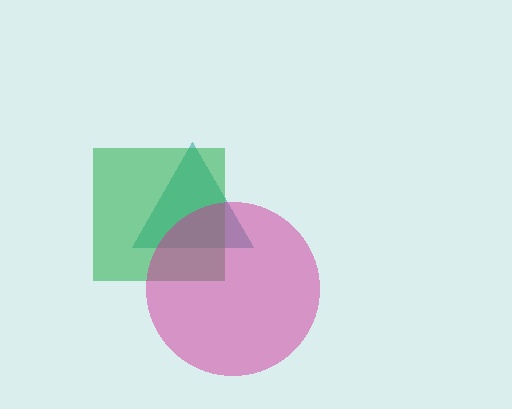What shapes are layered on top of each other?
The layered shapes are: a teal triangle, a green square, a magenta circle.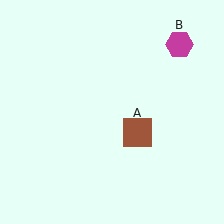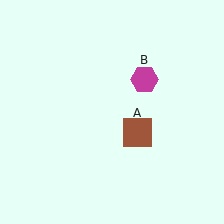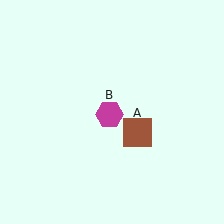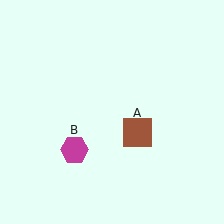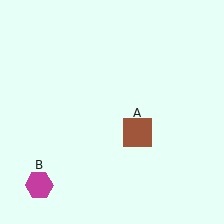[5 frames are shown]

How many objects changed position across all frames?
1 object changed position: magenta hexagon (object B).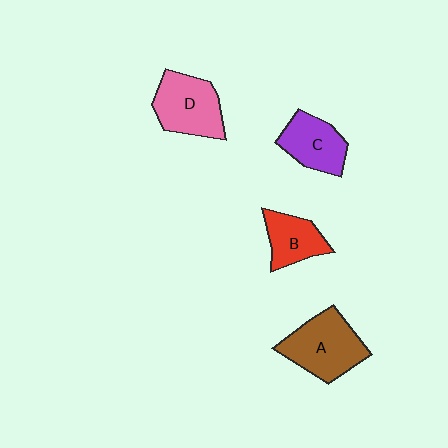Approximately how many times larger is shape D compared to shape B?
Approximately 1.4 times.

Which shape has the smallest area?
Shape B (red).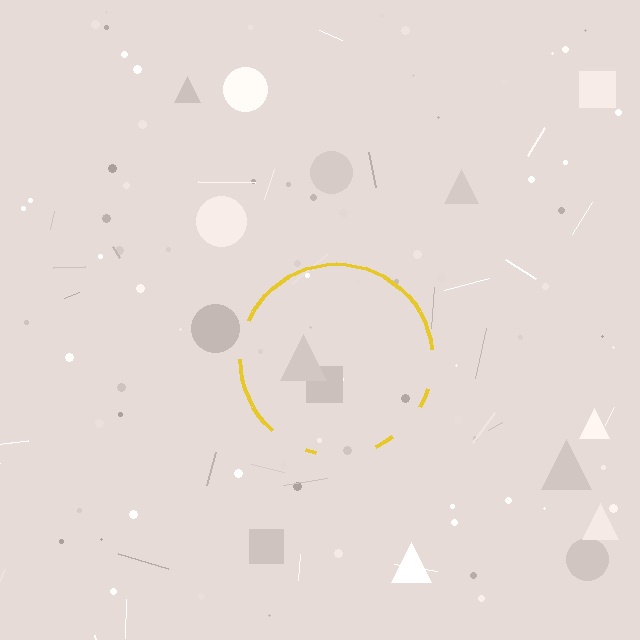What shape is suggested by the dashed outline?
The dashed outline suggests a circle.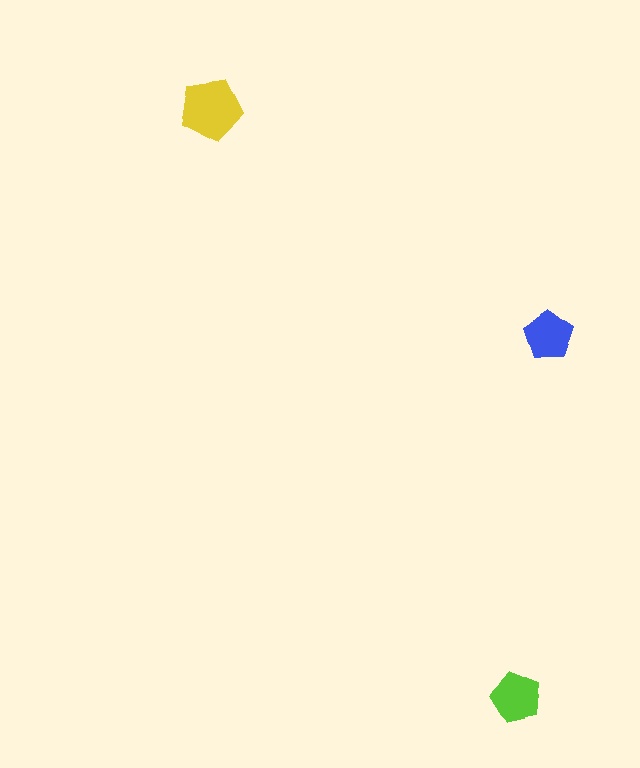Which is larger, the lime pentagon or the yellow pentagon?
The yellow one.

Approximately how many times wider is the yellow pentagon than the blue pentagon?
About 1.5 times wider.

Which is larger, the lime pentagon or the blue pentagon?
The lime one.